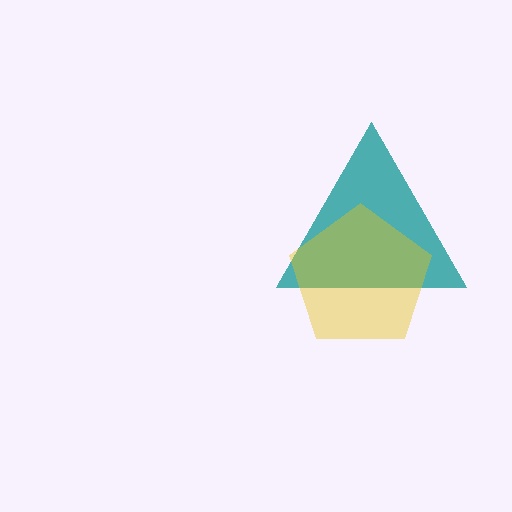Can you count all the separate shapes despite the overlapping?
Yes, there are 2 separate shapes.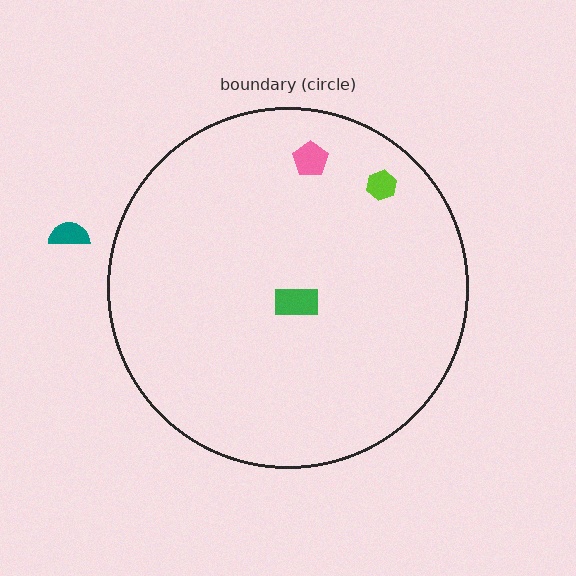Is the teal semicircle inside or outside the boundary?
Outside.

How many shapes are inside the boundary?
3 inside, 1 outside.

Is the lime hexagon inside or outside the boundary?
Inside.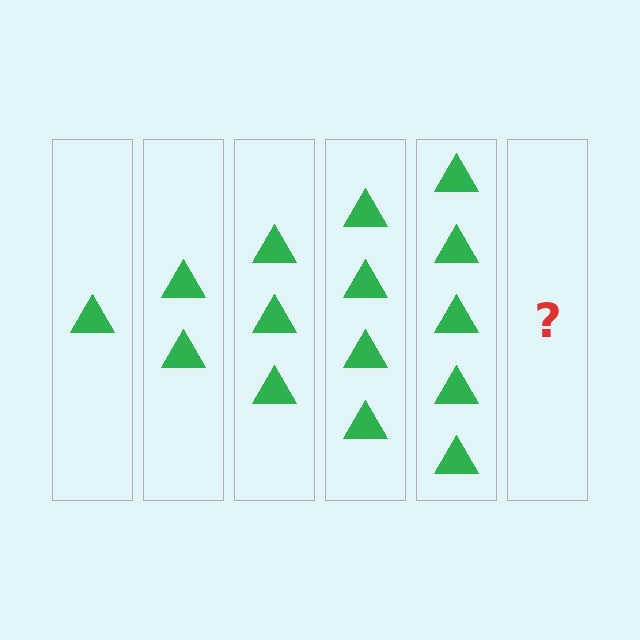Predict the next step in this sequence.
The next step is 6 triangles.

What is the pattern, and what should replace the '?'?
The pattern is that each step adds one more triangle. The '?' should be 6 triangles.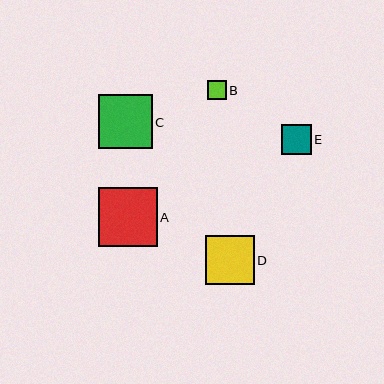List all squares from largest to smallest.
From largest to smallest: A, C, D, E, B.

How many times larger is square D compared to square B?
Square D is approximately 2.6 times the size of square B.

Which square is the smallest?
Square B is the smallest with a size of approximately 19 pixels.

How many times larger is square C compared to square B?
Square C is approximately 2.8 times the size of square B.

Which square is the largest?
Square A is the largest with a size of approximately 59 pixels.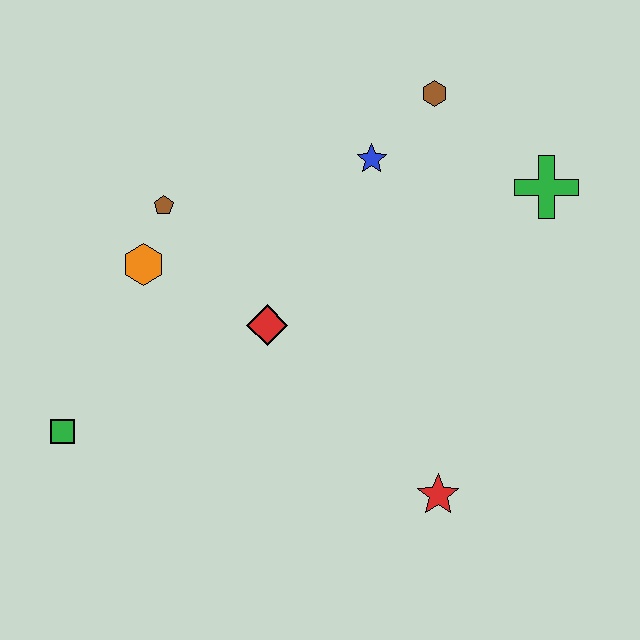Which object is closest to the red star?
The red diamond is closest to the red star.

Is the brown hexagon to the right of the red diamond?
Yes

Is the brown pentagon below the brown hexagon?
Yes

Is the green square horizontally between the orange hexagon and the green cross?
No